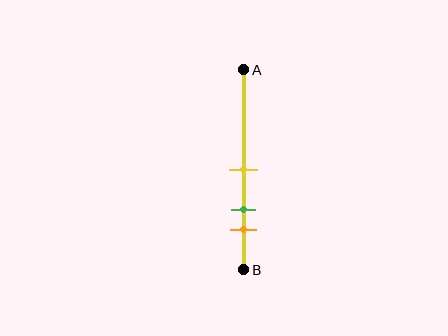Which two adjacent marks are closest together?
The green and orange marks are the closest adjacent pair.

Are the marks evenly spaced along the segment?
Yes, the marks are approximately evenly spaced.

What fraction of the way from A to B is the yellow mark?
The yellow mark is approximately 50% (0.5) of the way from A to B.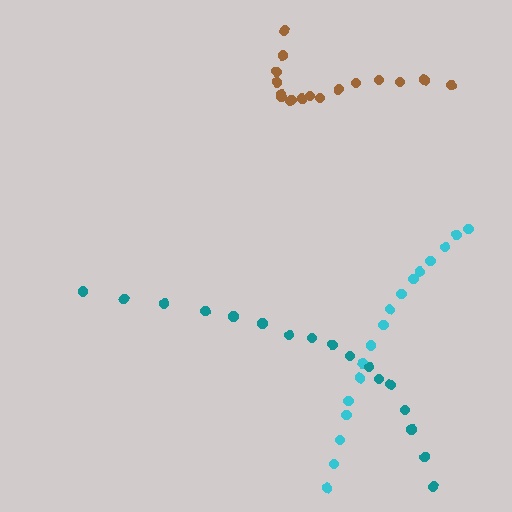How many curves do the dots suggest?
There are 3 distinct paths.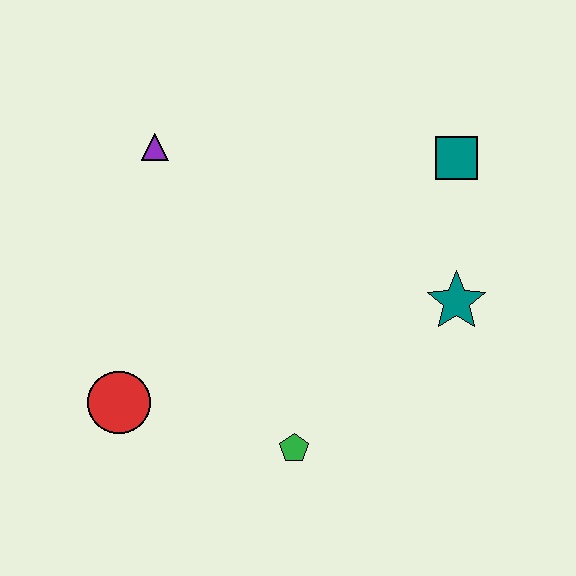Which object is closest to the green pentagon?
The red circle is closest to the green pentagon.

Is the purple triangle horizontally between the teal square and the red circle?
Yes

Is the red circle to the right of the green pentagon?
No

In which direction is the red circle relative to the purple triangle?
The red circle is below the purple triangle.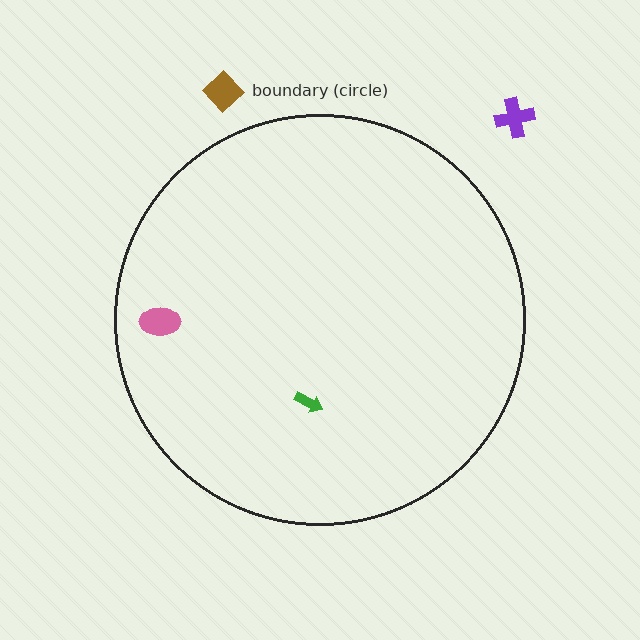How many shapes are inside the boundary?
2 inside, 2 outside.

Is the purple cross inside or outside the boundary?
Outside.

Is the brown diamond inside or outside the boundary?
Outside.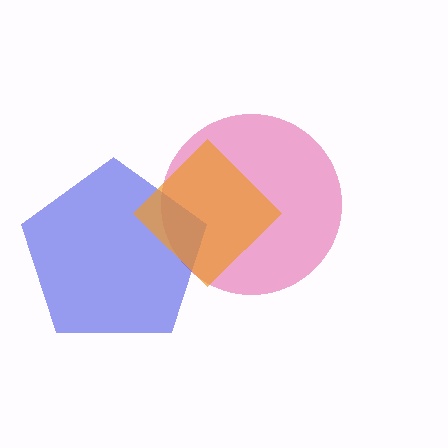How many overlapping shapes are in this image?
There are 3 overlapping shapes in the image.